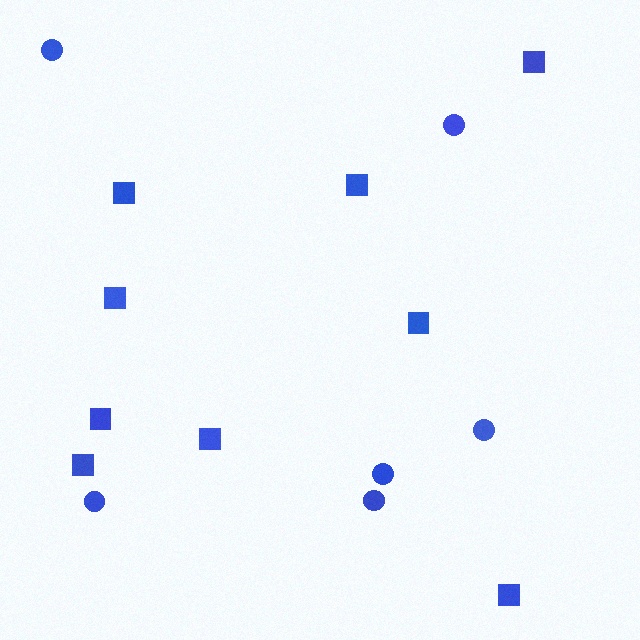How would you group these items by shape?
There are 2 groups: one group of squares (9) and one group of circles (6).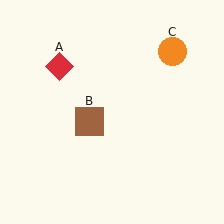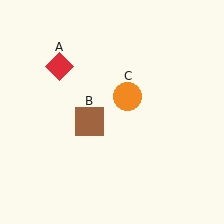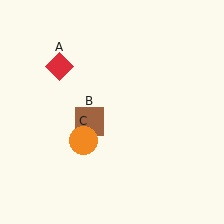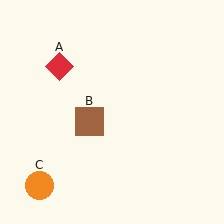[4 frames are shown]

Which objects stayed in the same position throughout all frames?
Red diamond (object A) and brown square (object B) remained stationary.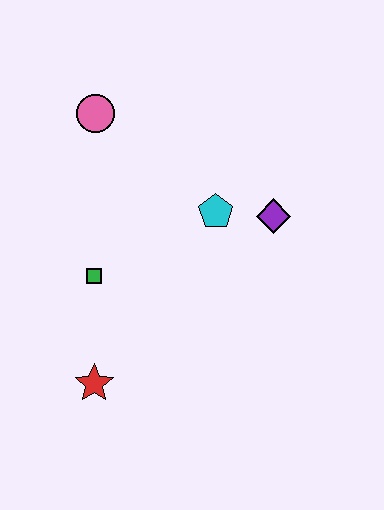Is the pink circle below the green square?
No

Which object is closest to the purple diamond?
The cyan pentagon is closest to the purple diamond.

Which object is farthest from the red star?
The pink circle is farthest from the red star.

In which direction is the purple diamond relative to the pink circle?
The purple diamond is to the right of the pink circle.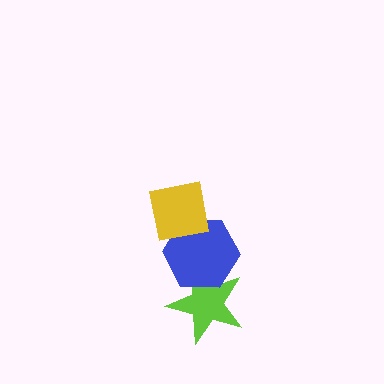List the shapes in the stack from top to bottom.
From top to bottom: the yellow square, the blue hexagon, the lime star.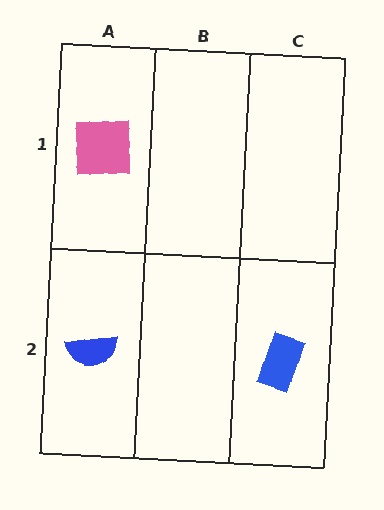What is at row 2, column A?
A blue semicircle.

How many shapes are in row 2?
2 shapes.